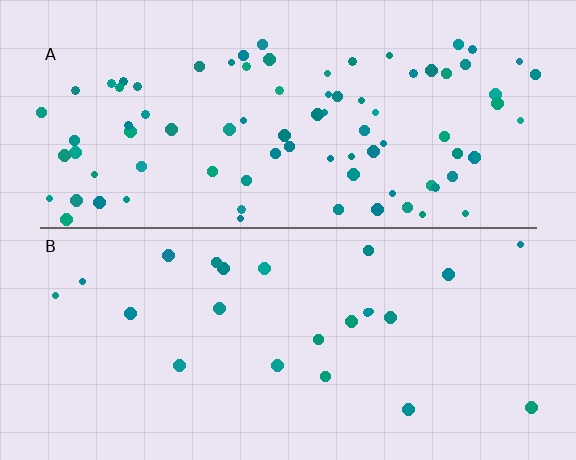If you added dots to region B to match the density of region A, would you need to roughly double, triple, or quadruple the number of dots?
Approximately quadruple.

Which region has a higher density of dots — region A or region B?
A (the top).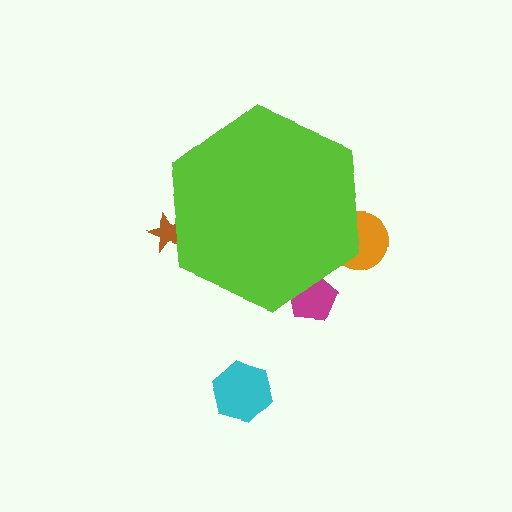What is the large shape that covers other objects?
A lime hexagon.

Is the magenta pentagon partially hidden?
Yes, the magenta pentagon is partially hidden behind the lime hexagon.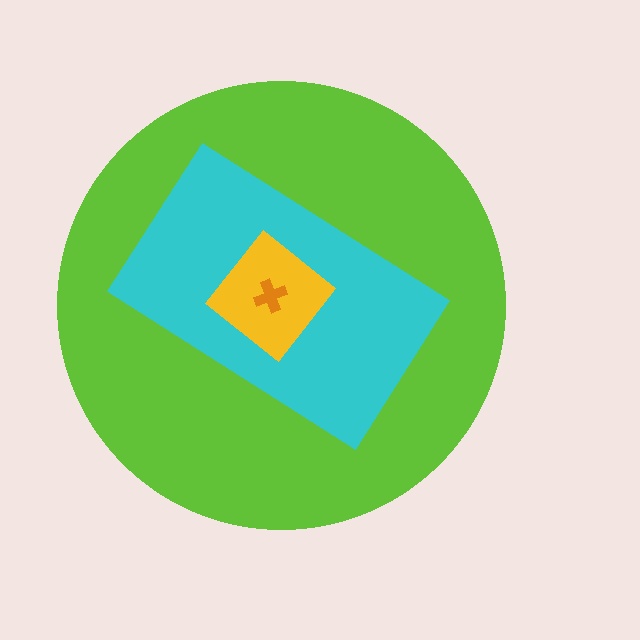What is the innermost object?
The orange cross.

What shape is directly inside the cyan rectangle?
The yellow diamond.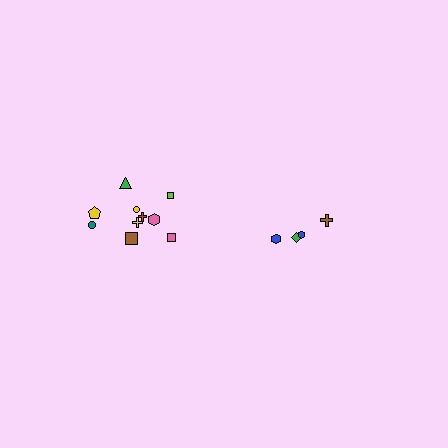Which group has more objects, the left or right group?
The left group.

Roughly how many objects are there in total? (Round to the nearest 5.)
Roughly 15 objects in total.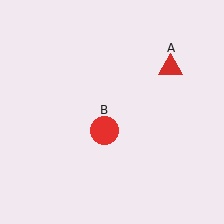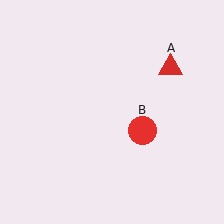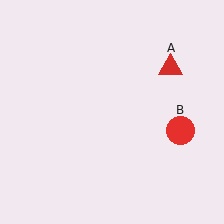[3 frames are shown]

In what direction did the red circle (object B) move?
The red circle (object B) moved right.